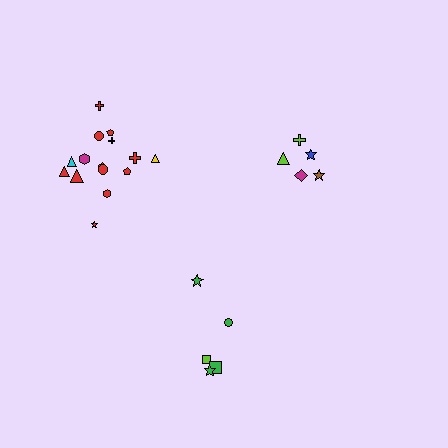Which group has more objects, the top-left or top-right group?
The top-left group.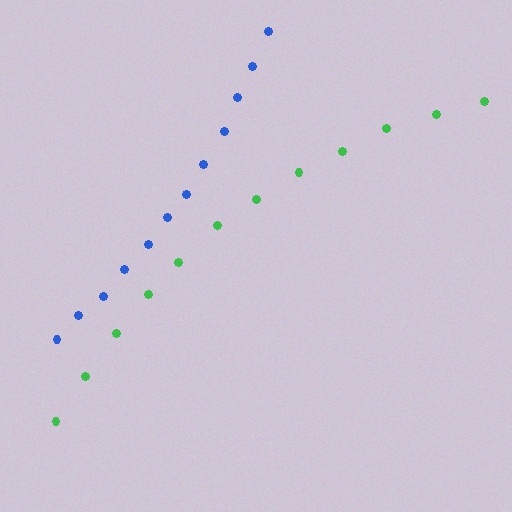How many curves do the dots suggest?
There are 2 distinct paths.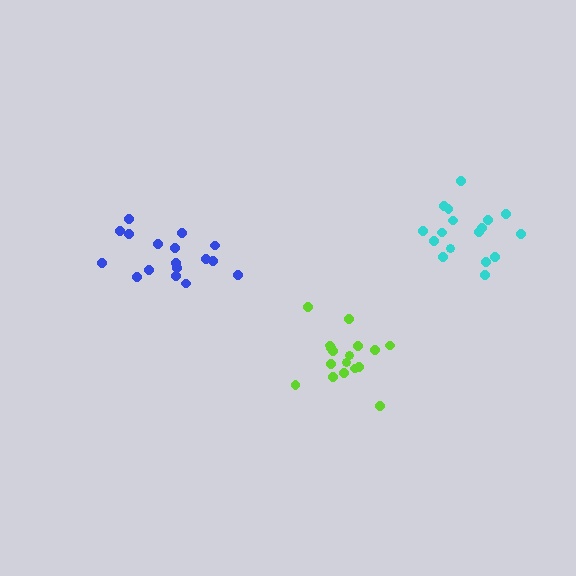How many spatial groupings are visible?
There are 3 spatial groupings.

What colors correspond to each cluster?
The clusters are colored: lime, cyan, blue.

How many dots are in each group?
Group 1: 17 dots, Group 2: 17 dots, Group 3: 17 dots (51 total).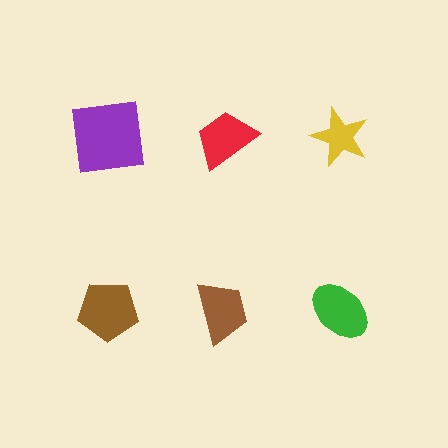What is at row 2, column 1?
A brown pentagon.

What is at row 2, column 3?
A green ellipse.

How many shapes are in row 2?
3 shapes.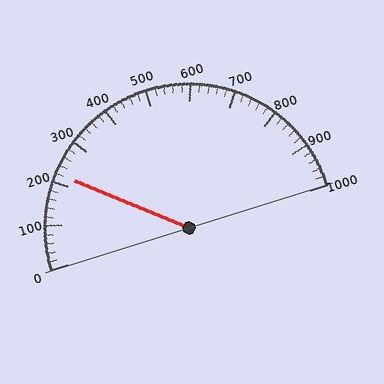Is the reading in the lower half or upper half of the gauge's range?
The reading is in the lower half of the range (0 to 1000).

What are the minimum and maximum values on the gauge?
The gauge ranges from 0 to 1000.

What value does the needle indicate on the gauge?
The needle indicates approximately 220.